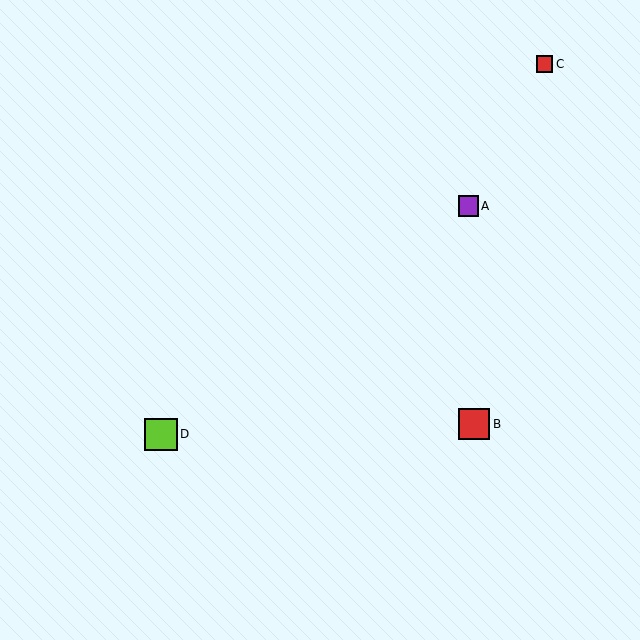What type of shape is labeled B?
Shape B is a red square.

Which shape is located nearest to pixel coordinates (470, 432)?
The red square (labeled B) at (474, 424) is nearest to that location.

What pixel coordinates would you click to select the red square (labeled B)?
Click at (474, 424) to select the red square B.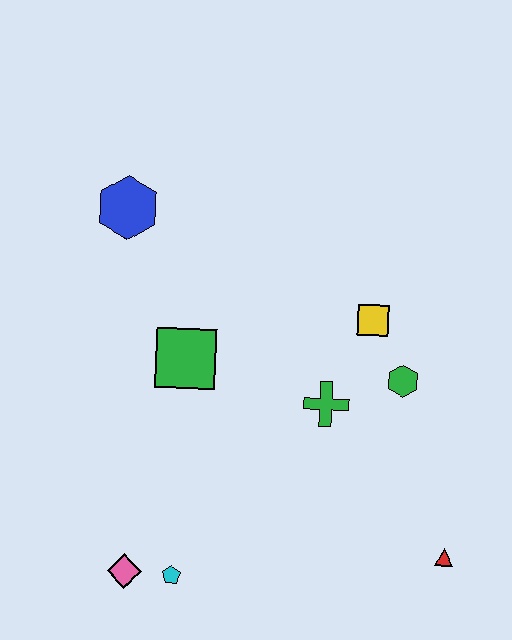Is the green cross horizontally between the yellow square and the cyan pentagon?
Yes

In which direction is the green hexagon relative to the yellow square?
The green hexagon is below the yellow square.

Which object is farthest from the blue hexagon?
The red triangle is farthest from the blue hexagon.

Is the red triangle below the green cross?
Yes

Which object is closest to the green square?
The green cross is closest to the green square.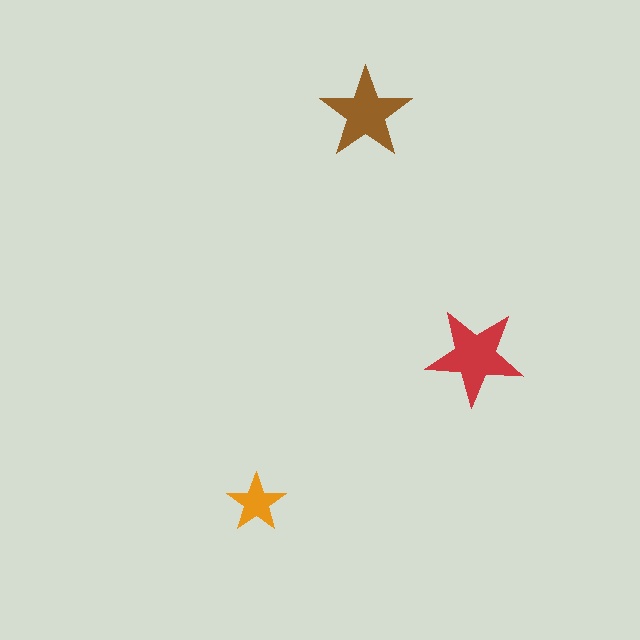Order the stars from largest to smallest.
the red one, the brown one, the orange one.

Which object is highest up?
The brown star is topmost.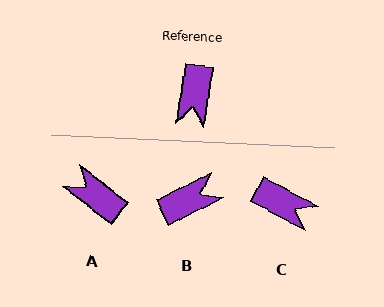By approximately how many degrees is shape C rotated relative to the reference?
Approximately 71 degrees counter-clockwise.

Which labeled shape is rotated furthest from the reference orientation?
B, about 126 degrees away.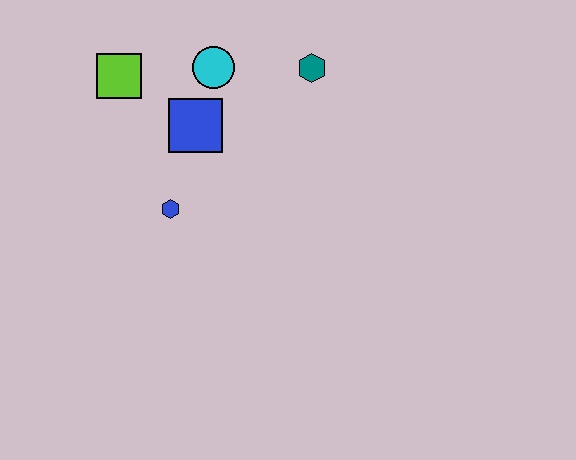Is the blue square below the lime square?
Yes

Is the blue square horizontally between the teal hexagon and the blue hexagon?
Yes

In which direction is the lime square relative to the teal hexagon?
The lime square is to the left of the teal hexagon.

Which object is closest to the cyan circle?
The blue square is closest to the cyan circle.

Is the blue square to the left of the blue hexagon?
No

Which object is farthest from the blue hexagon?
The teal hexagon is farthest from the blue hexagon.